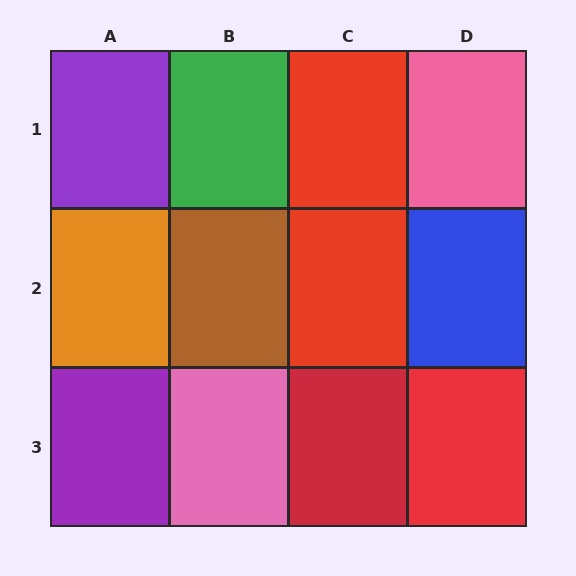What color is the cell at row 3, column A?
Purple.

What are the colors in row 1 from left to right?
Purple, green, red, pink.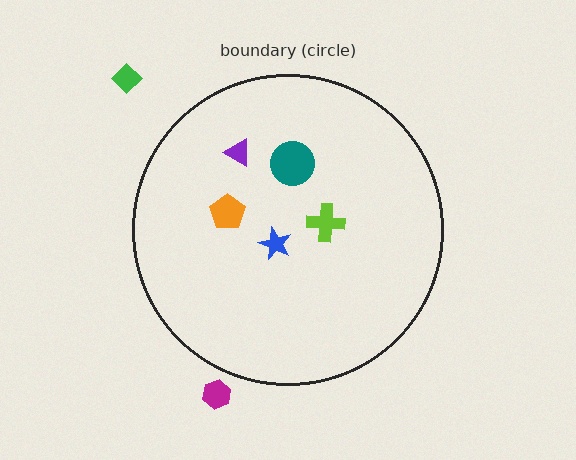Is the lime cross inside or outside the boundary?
Inside.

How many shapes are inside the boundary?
5 inside, 2 outside.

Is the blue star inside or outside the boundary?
Inside.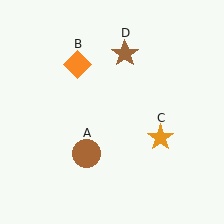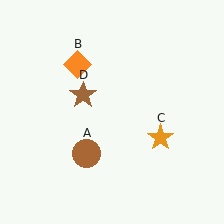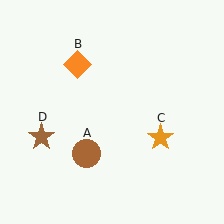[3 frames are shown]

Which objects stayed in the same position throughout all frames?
Brown circle (object A) and orange diamond (object B) and orange star (object C) remained stationary.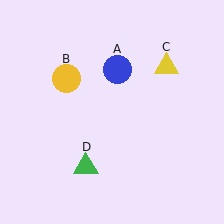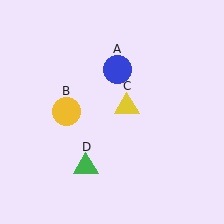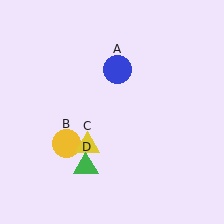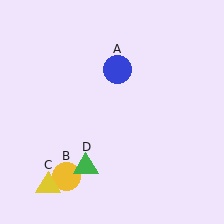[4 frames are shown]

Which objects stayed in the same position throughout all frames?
Blue circle (object A) and green triangle (object D) remained stationary.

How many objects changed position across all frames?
2 objects changed position: yellow circle (object B), yellow triangle (object C).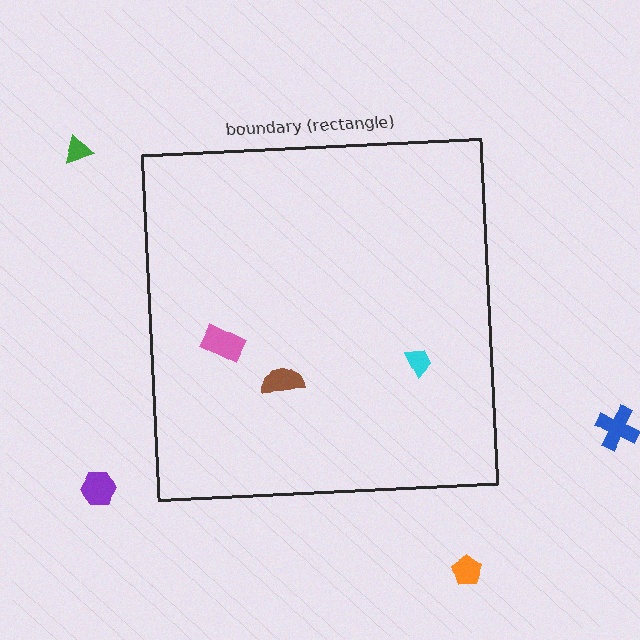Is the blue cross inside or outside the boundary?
Outside.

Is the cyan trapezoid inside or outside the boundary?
Inside.